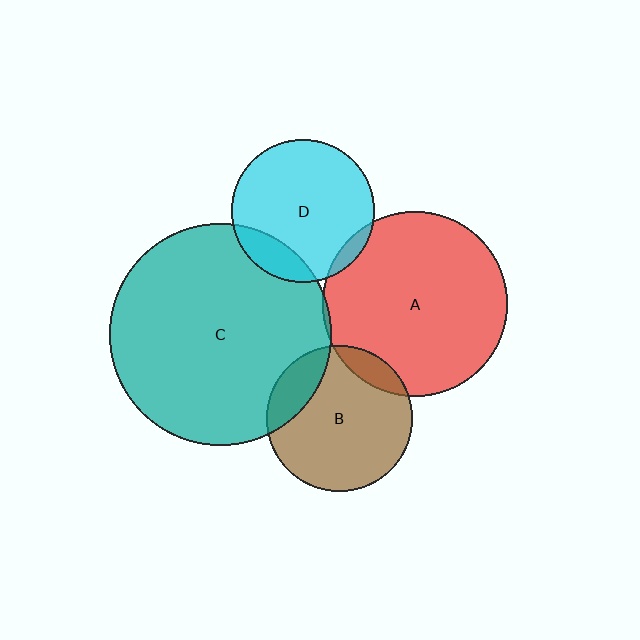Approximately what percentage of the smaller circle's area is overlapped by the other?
Approximately 15%.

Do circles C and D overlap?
Yes.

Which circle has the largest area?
Circle C (teal).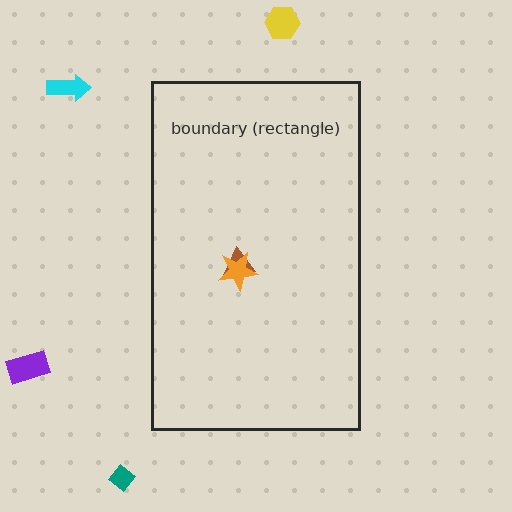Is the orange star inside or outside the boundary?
Inside.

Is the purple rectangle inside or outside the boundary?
Outside.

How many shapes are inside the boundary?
2 inside, 4 outside.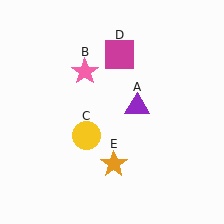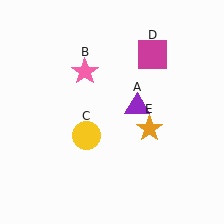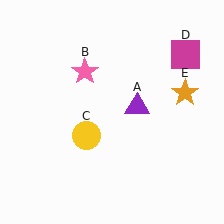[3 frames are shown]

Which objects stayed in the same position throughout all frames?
Purple triangle (object A) and pink star (object B) and yellow circle (object C) remained stationary.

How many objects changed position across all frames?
2 objects changed position: magenta square (object D), orange star (object E).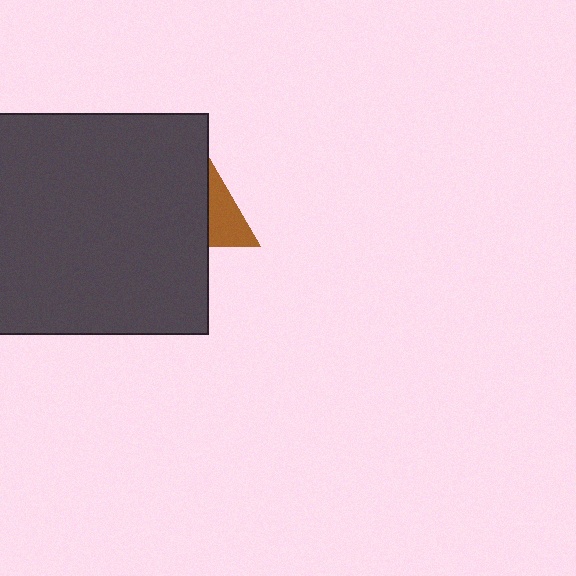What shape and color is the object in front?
The object in front is a dark gray square.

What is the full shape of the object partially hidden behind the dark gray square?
The partially hidden object is a brown triangle.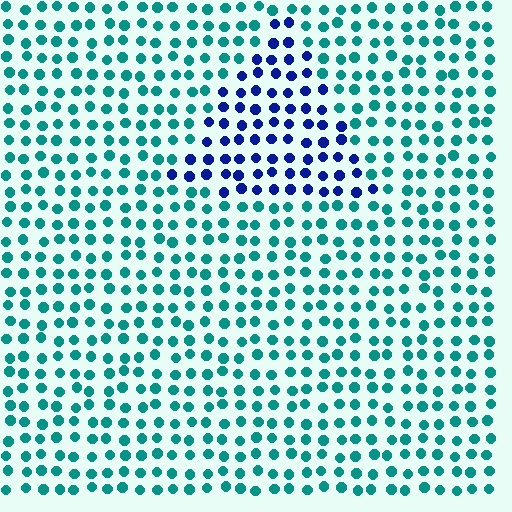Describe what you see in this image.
The image is filled with small teal elements in a uniform arrangement. A triangle-shaped region is visible where the elements are tinted to a slightly different hue, forming a subtle color boundary.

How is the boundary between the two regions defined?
The boundary is defined purely by a slight shift in hue (about 58 degrees). Spacing, size, and orientation are identical on both sides.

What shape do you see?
I see a triangle.